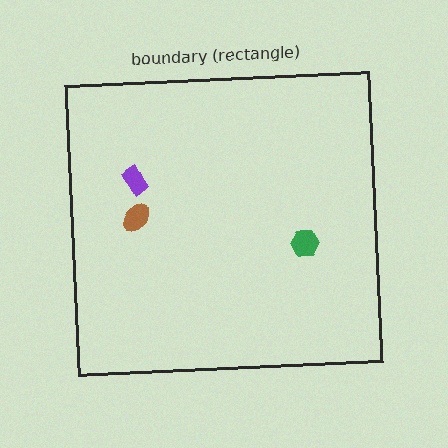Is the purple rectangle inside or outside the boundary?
Inside.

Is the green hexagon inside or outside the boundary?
Inside.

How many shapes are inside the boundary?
3 inside, 0 outside.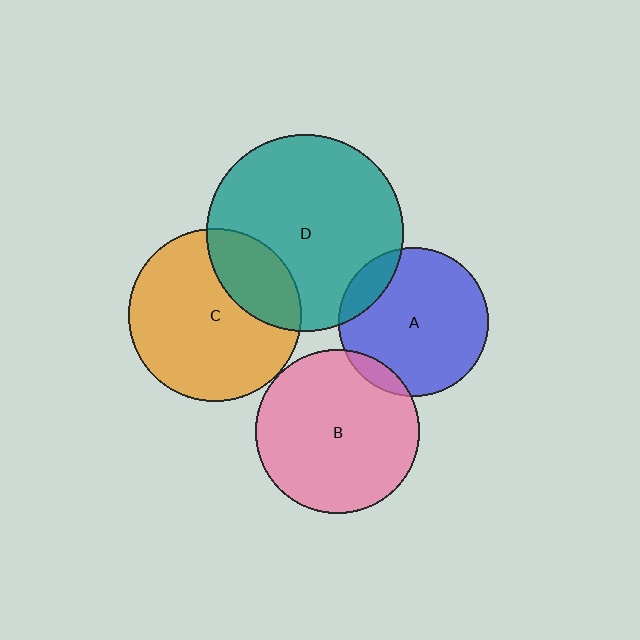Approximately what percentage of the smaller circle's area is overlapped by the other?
Approximately 5%.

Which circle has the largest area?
Circle D (teal).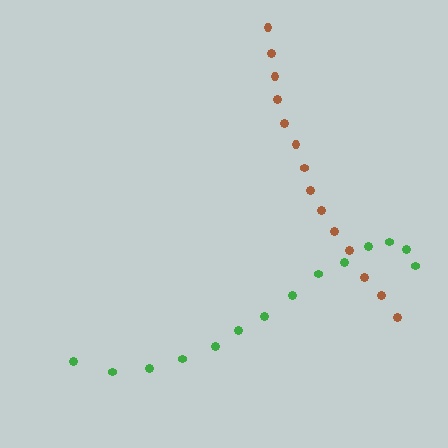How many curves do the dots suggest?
There are 2 distinct paths.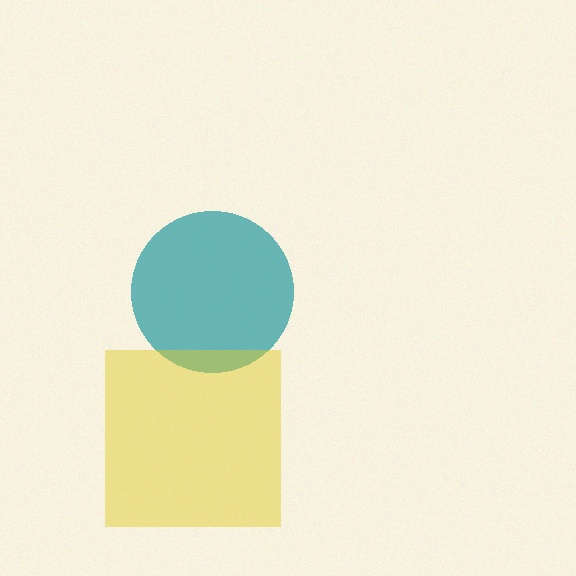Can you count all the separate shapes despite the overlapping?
Yes, there are 2 separate shapes.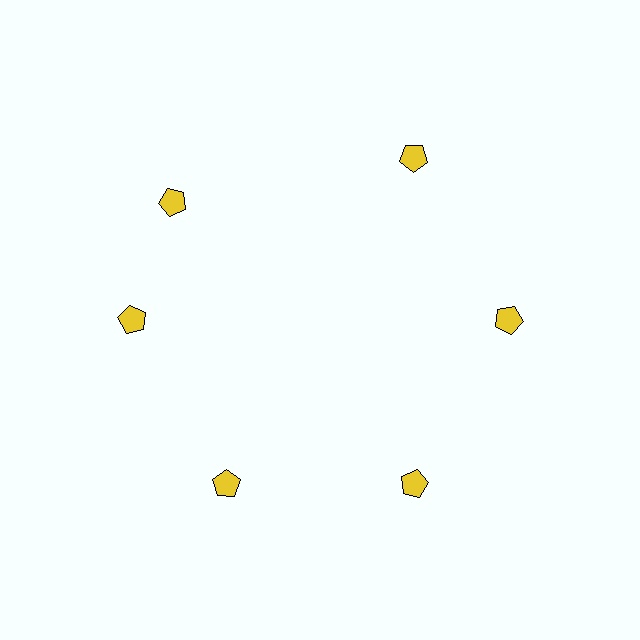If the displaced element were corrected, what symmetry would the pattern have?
It would have 6-fold rotational symmetry — the pattern would map onto itself every 60 degrees.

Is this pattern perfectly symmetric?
No. The 6 yellow pentagons are arranged in a ring, but one element near the 11 o'clock position is rotated out of alignment along the ring, breaking the 6-fold rotational symmetry.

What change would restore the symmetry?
The symmetry would be restored by rotating it back into even spacing with its neighbors so that all 6 pentagons sit at equal angles and equal distance from the center.